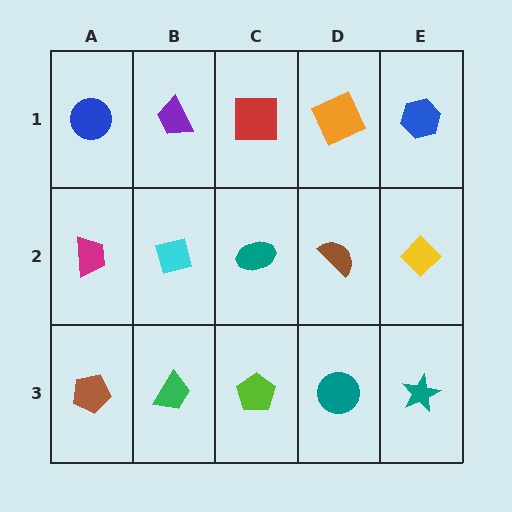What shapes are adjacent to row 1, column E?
A yellow diamond (row 2, column E), an orange square (row 1, column D).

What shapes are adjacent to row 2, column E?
A blue hexagon (row 1, column E), a teal star (row 3, column E), a brown semicircle (row 2, column D).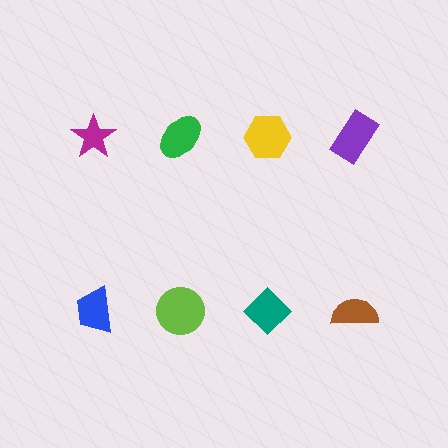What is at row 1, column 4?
A purple rectangle.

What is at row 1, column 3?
A yellow hexagon.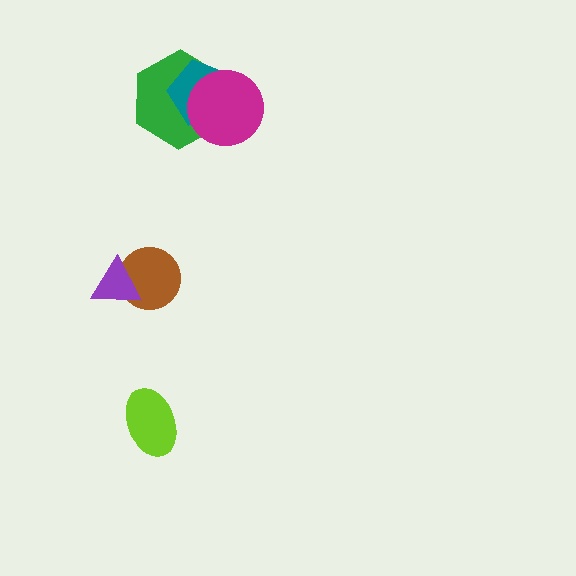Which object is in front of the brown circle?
The purple triangle is in front of the brown circle.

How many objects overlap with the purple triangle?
1 object overlaps with the purple triangle.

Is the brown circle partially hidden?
Yes, it is partially covered by another shape.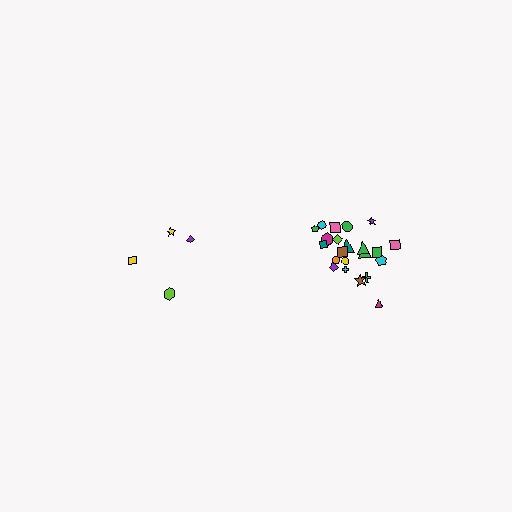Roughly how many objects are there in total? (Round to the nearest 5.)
Roughly 25 objects in total.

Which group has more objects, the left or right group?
The right group.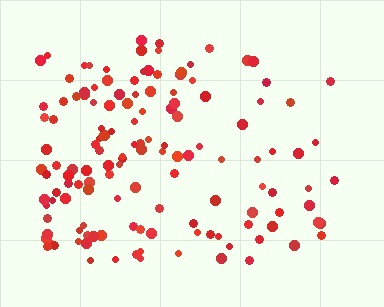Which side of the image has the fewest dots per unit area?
The right.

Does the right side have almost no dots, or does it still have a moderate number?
Still a moderate number, just noticeably fewer than the left.